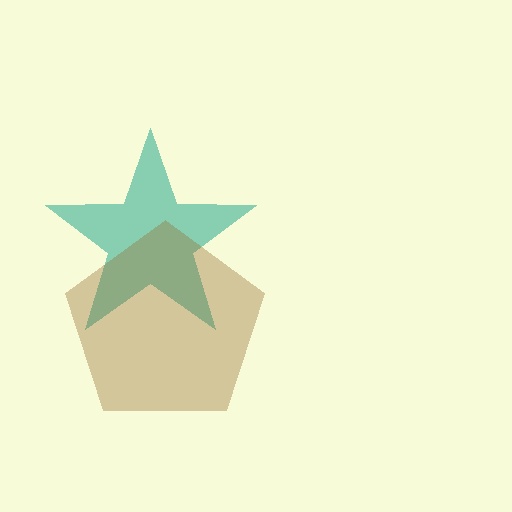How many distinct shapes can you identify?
There are 2 distinct shapes: a teal star, a brown pentagon.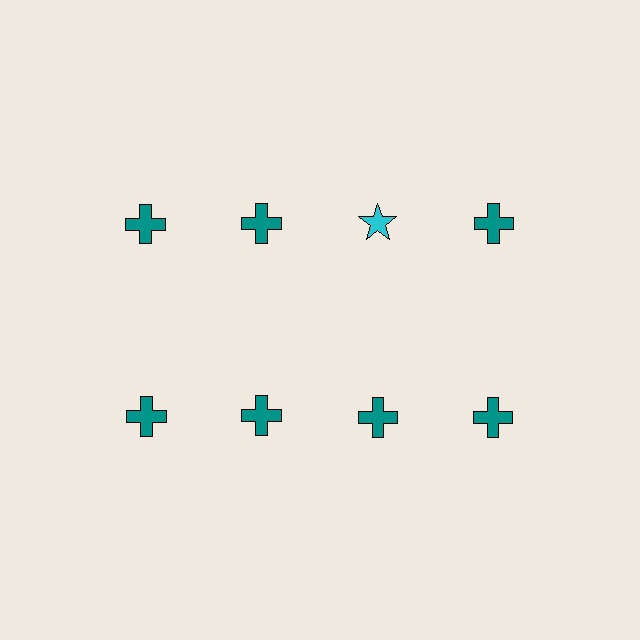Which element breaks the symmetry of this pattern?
The cyan star in the top row, center column breaks the symmetry. All other shapes are teal crosses.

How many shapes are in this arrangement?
There are 8 shapes arranged in a grid pattern.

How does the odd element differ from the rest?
It differs in both color (cyan instead of teal) and shape (star instead of cross).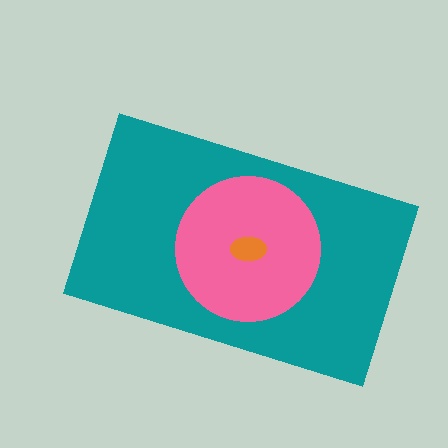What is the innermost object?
The orange ellipse.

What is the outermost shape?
The teal rectangle.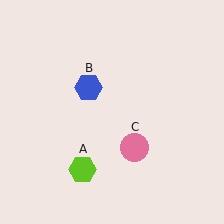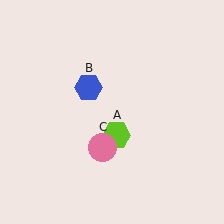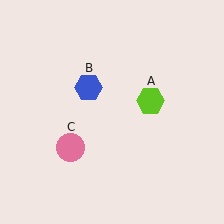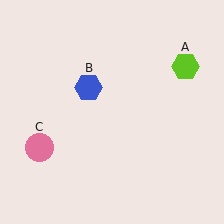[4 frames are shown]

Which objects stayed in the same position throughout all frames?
Blue hexagon (object B) remained stationary.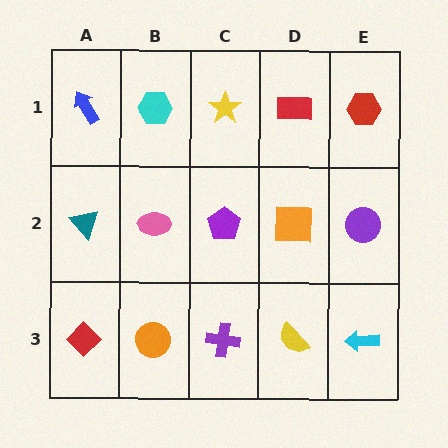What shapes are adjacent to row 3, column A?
A teal triangle (row 2, column A), an orange circle (row 3, column B).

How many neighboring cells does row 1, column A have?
2.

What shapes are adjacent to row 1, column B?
A pink ellipse (row 2, column B), a blue arrow (row 1, column A), a yellow star (row 1, column C).